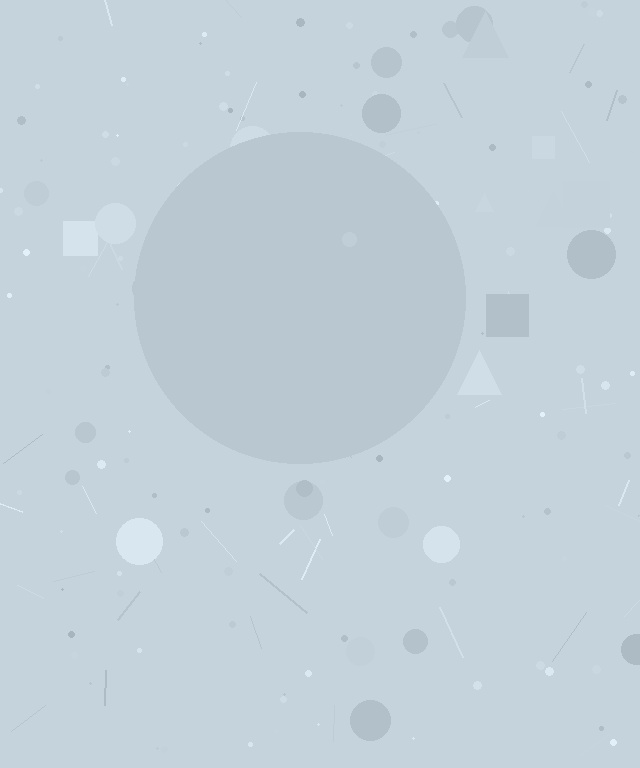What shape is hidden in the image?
A circle is hidden in the image.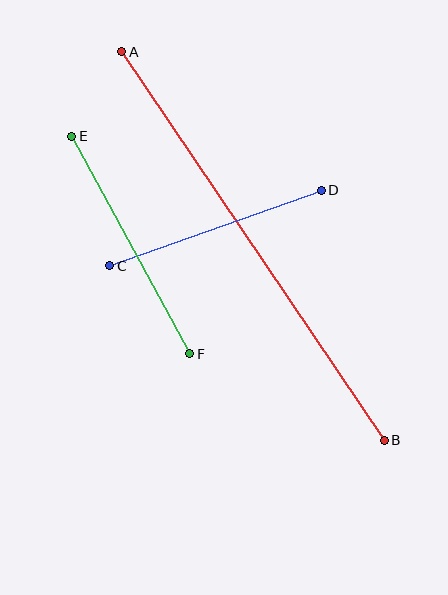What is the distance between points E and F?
The distance is approximately 247 pixels.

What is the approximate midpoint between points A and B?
The midpoint is at approximately (253, 246) pixels.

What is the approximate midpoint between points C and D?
The midpoint is at approximately (216, 228) pixels.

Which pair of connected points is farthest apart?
Points A and B are farthest apart.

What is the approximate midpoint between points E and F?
The midpoint is at approximately (131, 245) pixels.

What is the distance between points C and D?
The distance is approximately 225 pixels.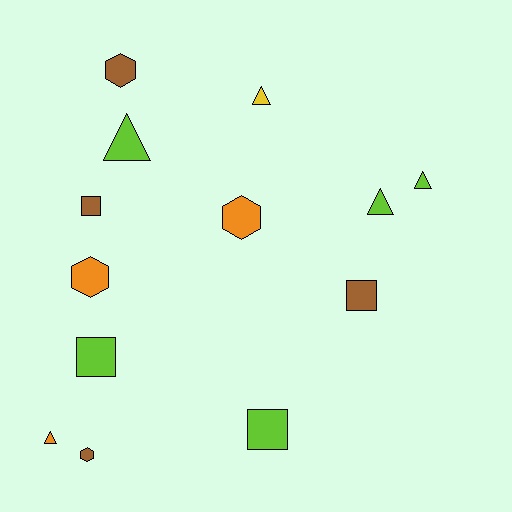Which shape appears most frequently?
Triangle, with 5 objects.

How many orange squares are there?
There are no orange squares.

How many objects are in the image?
There are 13 objects.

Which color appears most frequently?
Lime, with 5 objects.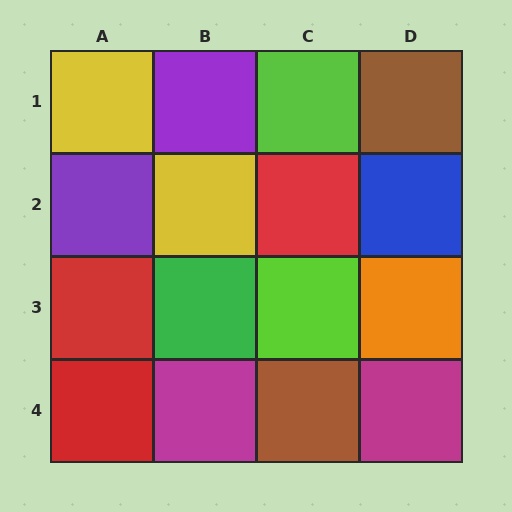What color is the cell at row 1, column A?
Yellow.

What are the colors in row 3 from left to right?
Red, green, lime, orange.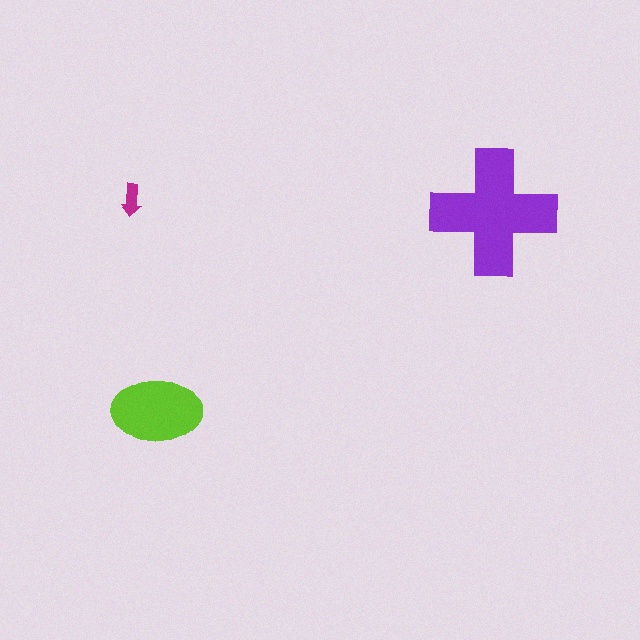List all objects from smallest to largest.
The magenta arrow, the lime ellipse, the purple cross.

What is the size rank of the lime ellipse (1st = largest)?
2nd.